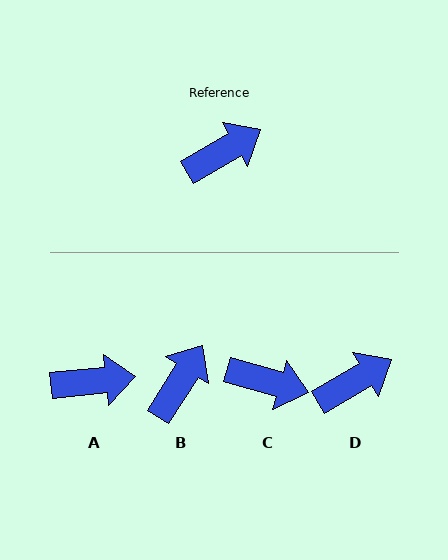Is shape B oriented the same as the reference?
No, it is off by about 28 degrees.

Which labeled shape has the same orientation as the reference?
D.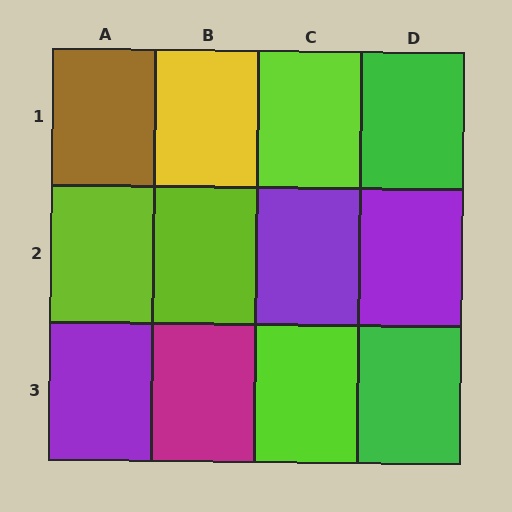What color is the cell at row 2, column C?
Purple.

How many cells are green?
2 cells are green.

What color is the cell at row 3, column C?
Lime.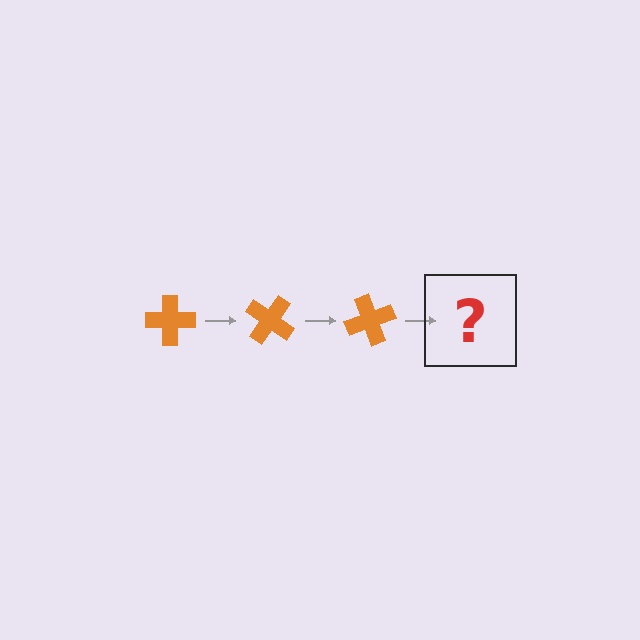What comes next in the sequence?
The next element should be an orange cross rotated 105 degrees.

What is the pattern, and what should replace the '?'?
The pattern is that the cross rotates 35 degrees each step. The '?' should be an orange cross rotated 105 degrees.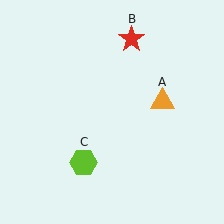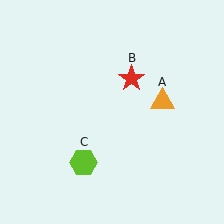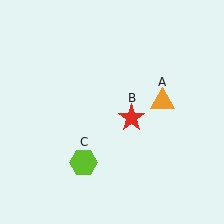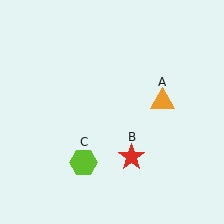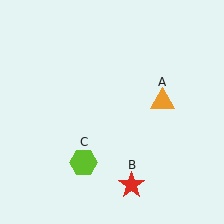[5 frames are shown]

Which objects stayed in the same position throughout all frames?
Orange triangle (object A) and lime hexagon (object C) remained stationary.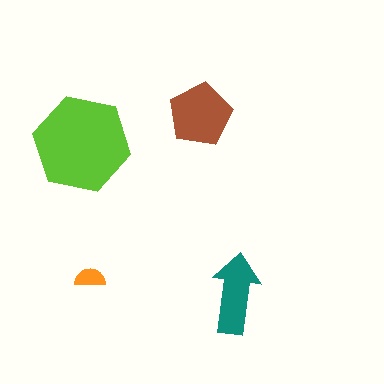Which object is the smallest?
The orange semicircle.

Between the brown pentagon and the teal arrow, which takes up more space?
The brown pentagon.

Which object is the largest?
The lime hexagon.